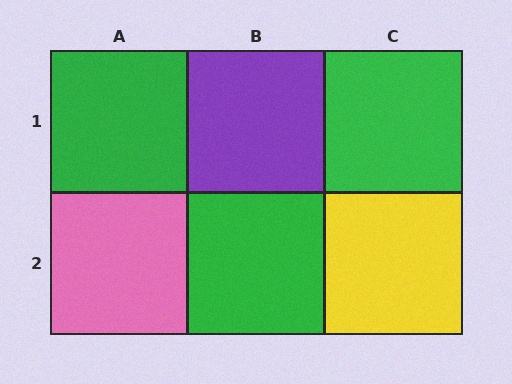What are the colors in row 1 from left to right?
Green, purple, green.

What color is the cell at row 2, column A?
Pink.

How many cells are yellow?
1 cell is yellow.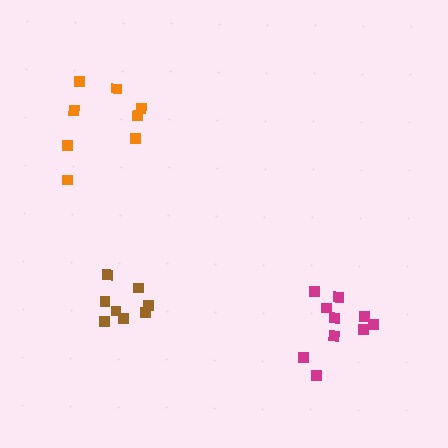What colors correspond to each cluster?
The clusters are colored: magenta, brown, orange.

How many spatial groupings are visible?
There are 3 spatial groupings.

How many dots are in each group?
Group 1: 10 dots, Group 2: 8 dots, Group 3: 8 dots (26 total).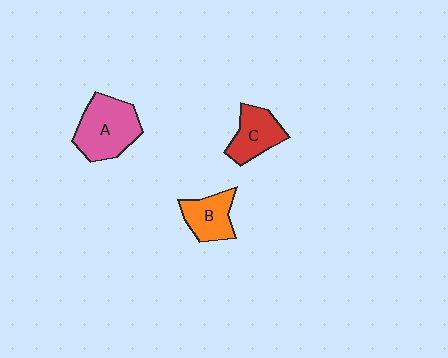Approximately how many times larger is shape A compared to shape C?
Approximately 1.5 times.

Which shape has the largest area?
Shape A (pink).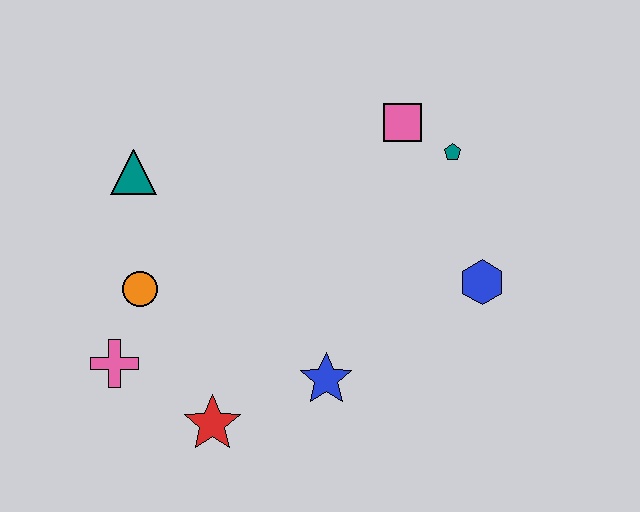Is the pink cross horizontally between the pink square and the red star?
No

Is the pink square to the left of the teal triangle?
No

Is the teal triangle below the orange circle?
No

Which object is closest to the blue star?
The red star is closest to the blue star.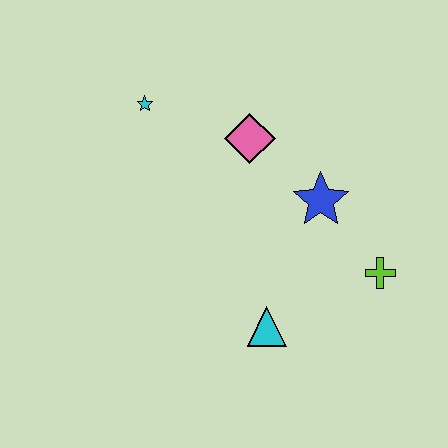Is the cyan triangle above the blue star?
No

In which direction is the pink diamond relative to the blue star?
The pink diamond is to the left of the blue star.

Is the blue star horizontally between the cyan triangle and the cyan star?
No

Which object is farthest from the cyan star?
The lime cross is farthest from the cyan star.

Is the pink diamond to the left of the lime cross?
Yes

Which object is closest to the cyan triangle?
The lime cross is closest to the cyan triangle.